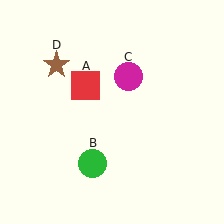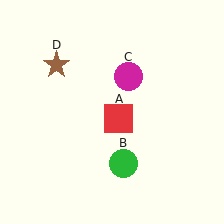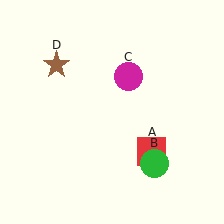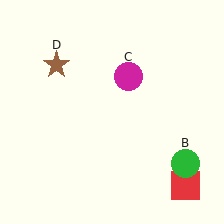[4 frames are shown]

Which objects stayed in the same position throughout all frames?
Magenta circle (object C) and brown star (object D) remained stationary.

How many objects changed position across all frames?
2 objects changed position: red square (object A), green circle (object B).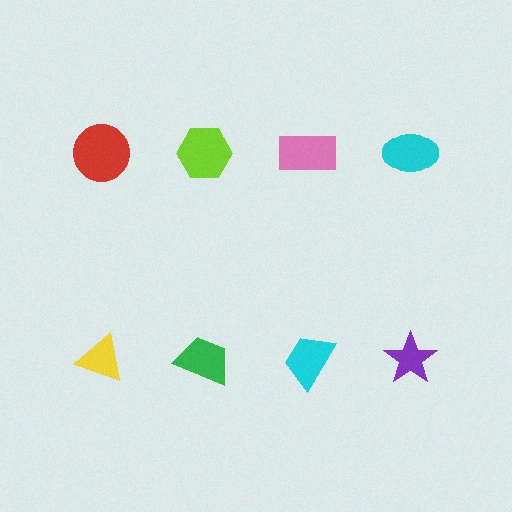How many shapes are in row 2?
4 shapes.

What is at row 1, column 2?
A lime hexagon.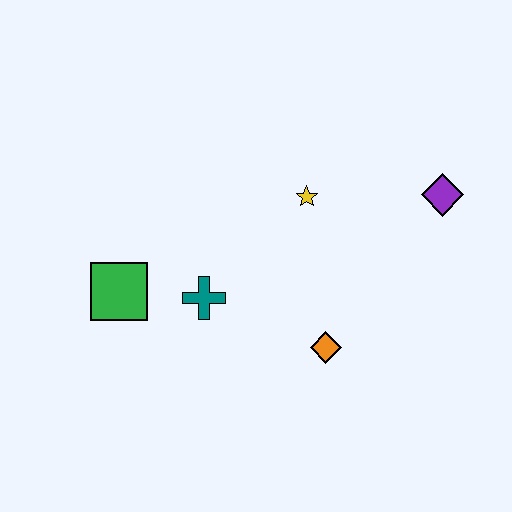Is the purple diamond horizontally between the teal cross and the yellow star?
No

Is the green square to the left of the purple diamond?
Yes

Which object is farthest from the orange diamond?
The green square is farthest from the orange diamond.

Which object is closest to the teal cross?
The green square is closest to the teal cross.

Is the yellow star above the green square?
Yes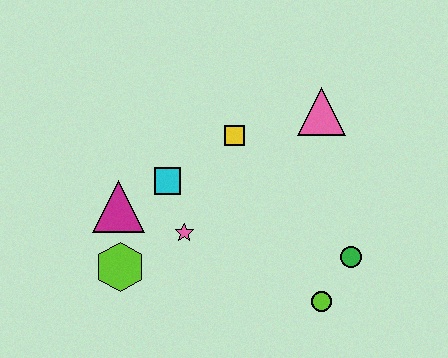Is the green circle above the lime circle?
Yes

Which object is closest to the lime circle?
The green circle is closest to the lime circle.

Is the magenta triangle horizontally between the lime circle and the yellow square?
No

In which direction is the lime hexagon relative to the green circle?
The lime hexagon is to the left of the green circle.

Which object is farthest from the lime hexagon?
The pink triangle is farthest from the lime hexagon.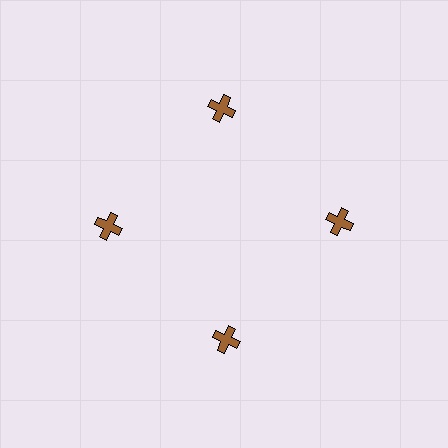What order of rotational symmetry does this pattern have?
This pattern has 4-fold rotational symmetry.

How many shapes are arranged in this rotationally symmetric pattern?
There are 4 shapes, arranged in 4 groups of 1.